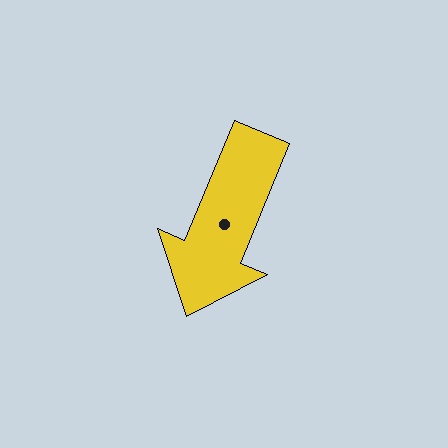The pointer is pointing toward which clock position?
Roughly 7 o'clock.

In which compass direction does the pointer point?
South.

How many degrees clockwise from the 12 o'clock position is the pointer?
Approximately 202 degrees.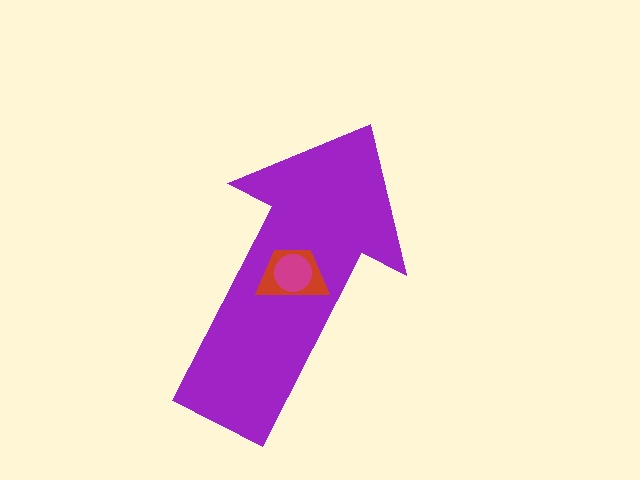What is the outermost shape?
The purple arrow.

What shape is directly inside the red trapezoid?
The magenta circle.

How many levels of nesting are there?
3.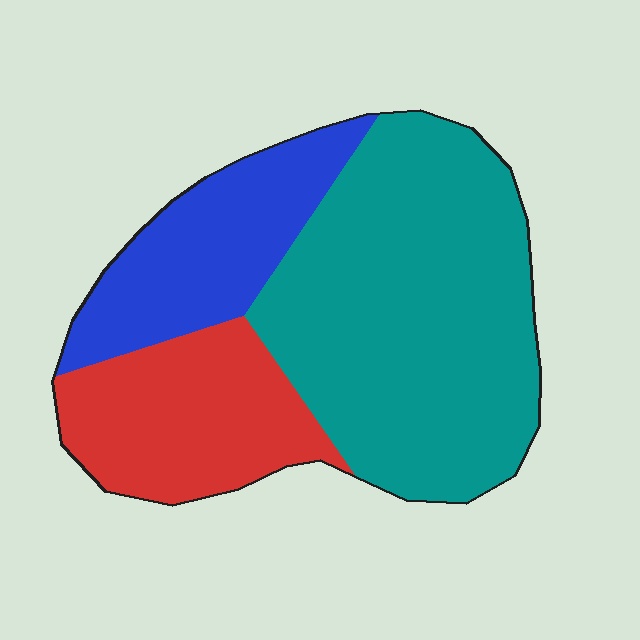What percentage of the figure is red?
Red takes up between a sixth and a third of the figure.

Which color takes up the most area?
Teal, at roughly 55%.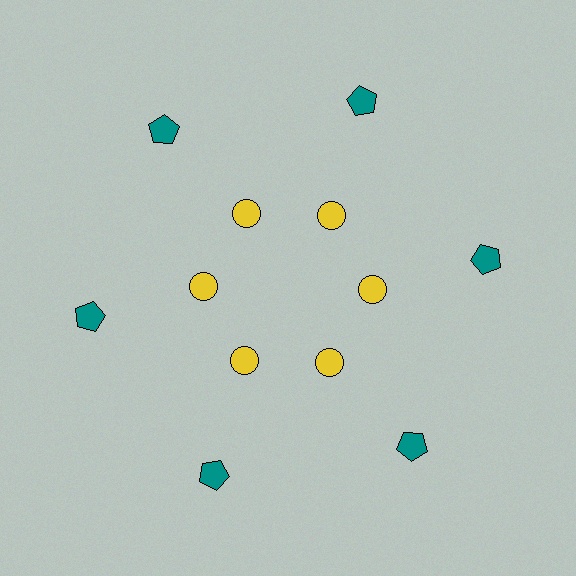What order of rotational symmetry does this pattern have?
This pattern has 6-fold rotational symmetry.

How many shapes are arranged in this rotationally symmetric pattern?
There are 12 shapes, arranged in 6 groups of 2.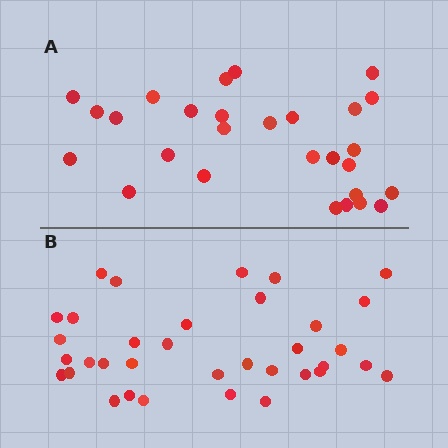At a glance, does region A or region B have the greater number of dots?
Region B (the bottom region) has more dots.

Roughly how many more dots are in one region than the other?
Region B has roughly 8 or so more dots than region A.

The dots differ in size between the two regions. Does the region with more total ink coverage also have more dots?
No. Region A has more total ink coverage because its dots are larger, but region B actually contains more individual dots. Total area can be misleading — the number of items is what matters here.